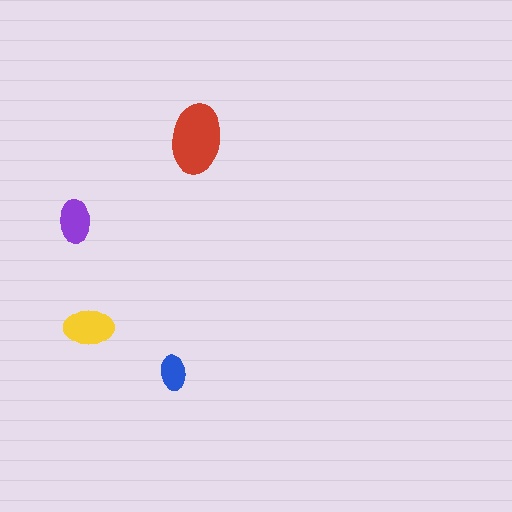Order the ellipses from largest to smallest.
the red one, the yellow one, the purple one, the blue one.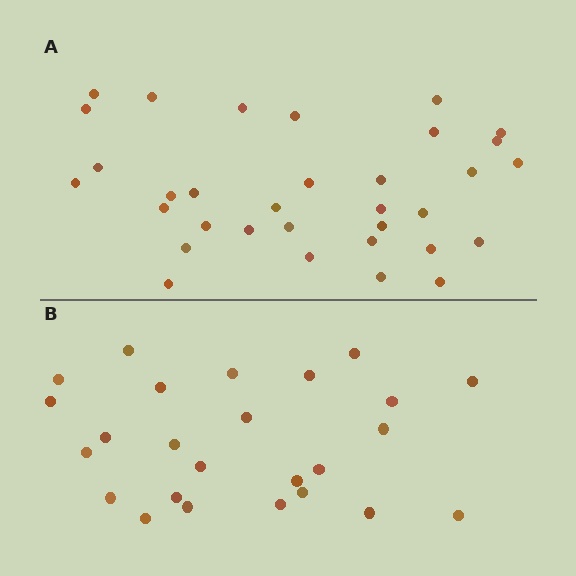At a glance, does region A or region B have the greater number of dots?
Region A (the top region) has more dots.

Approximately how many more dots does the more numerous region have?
Region A has roughly 8 or so more dots than region B.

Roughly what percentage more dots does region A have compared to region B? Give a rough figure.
About 30% more.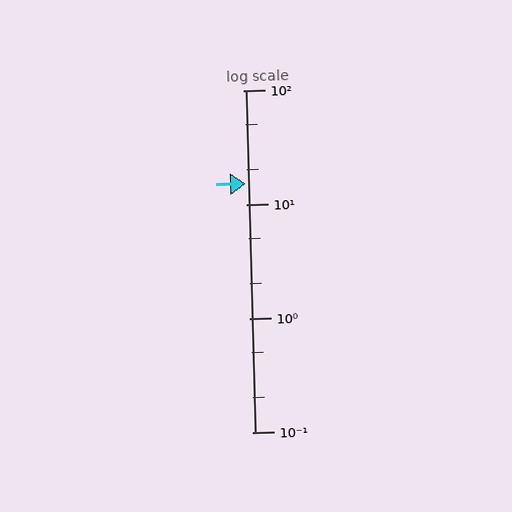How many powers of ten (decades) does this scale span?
The scale spans 3 decades, from 0.1 to 100.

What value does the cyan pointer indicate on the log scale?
The pointer indicates approximately 15.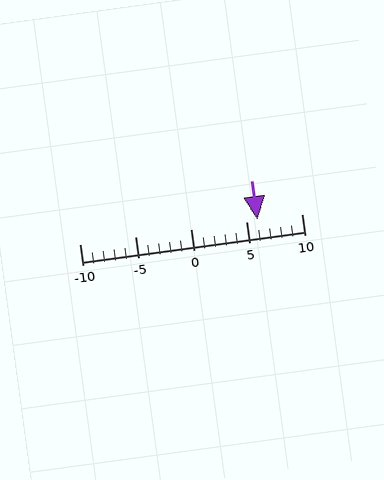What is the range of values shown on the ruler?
The ruler shows values from -10 to 10.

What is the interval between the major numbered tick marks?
The major tick marks are spaced 5 units apart.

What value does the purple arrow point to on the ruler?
The purple arrow points to approximately 6.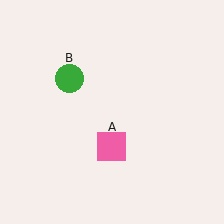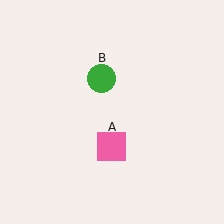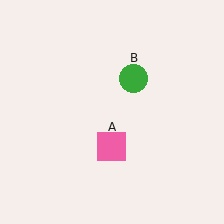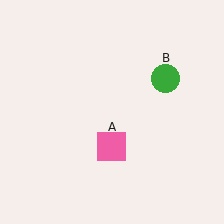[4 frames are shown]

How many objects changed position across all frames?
1 object changed position: green circle (object B).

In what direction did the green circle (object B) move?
The green circle (object B) moved right.